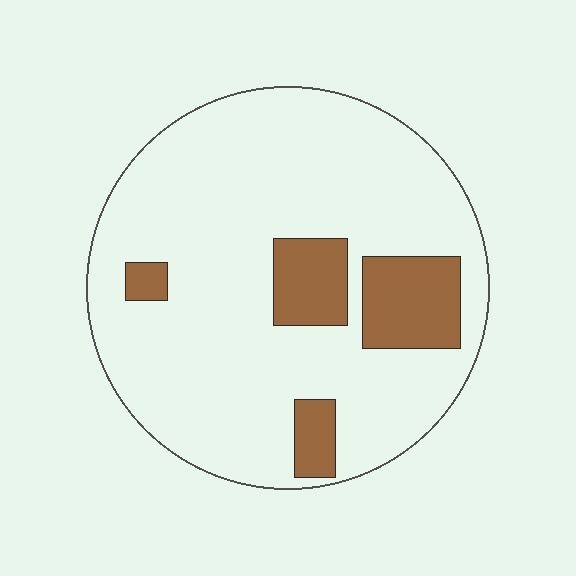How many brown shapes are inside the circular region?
4.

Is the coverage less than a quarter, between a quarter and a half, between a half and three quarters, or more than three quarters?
Less than a quarter.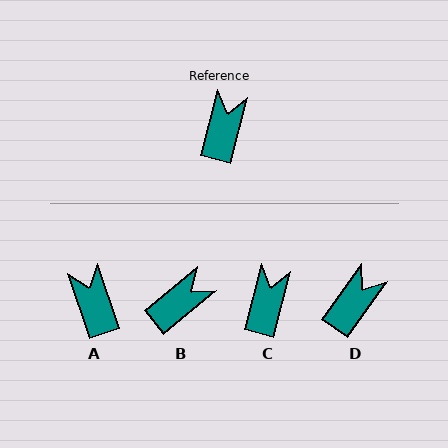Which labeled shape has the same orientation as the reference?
C.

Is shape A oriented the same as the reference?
No, it is off by about 33 degrees.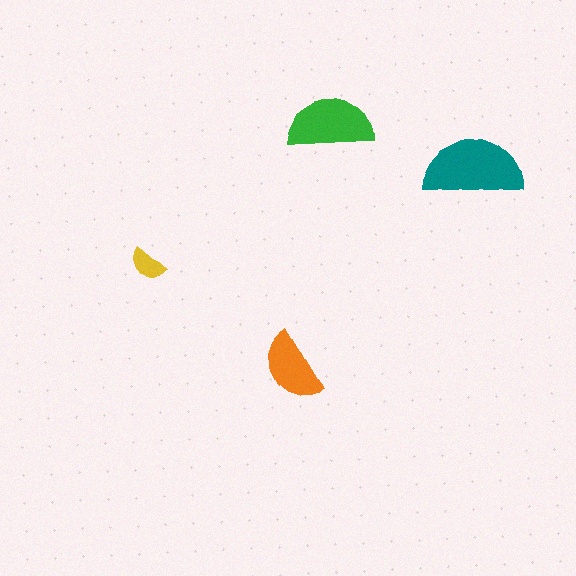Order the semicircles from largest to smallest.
the teal one, the green one, the orange one, the yellow one.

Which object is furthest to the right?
The teal semicircle is rightmost.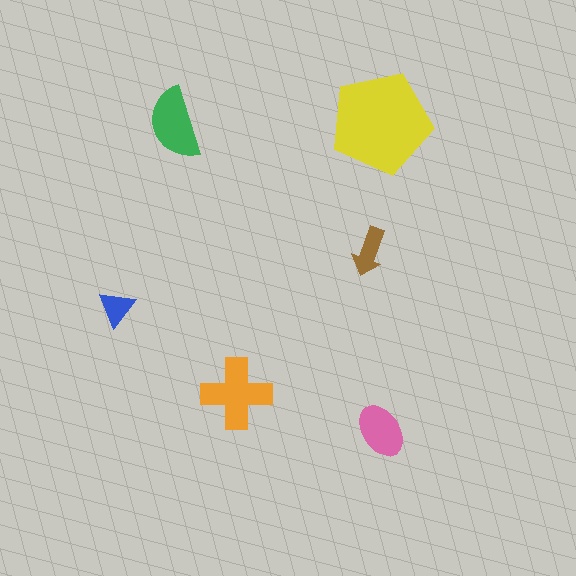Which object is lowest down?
The pink ellipse is bottommost.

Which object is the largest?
The yellow pentagon.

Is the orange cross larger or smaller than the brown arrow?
Larger.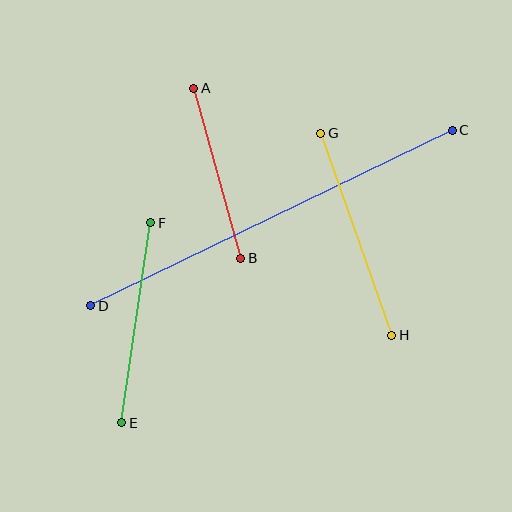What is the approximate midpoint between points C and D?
The midpoint is at approximately (272, 218) pixels.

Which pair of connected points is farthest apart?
Points C and D are farthest apart.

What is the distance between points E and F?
The distance is approximately 202 pixels.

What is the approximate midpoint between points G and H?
The midpoint is at approximately (356, 234) pixels.